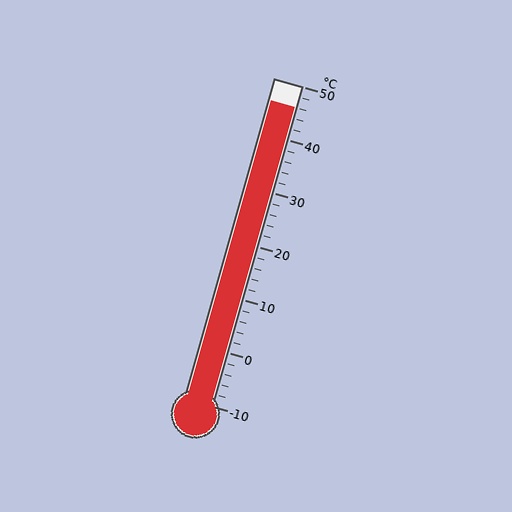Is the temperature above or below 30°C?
The temperature is above 30°C.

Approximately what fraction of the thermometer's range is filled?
The thermometer is filled to approximately 95% of its range.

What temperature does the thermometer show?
The thermometer shows approximately 46°C.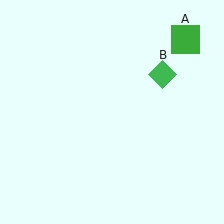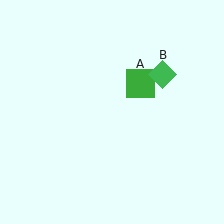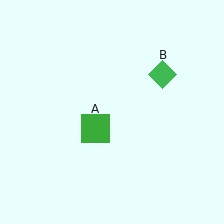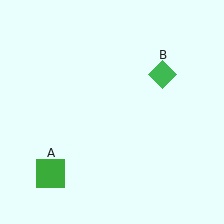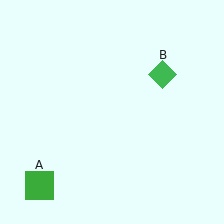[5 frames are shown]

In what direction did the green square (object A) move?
The green square (object A) moved down and to the left.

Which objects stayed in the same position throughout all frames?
Green diamond (object B) remained stationary.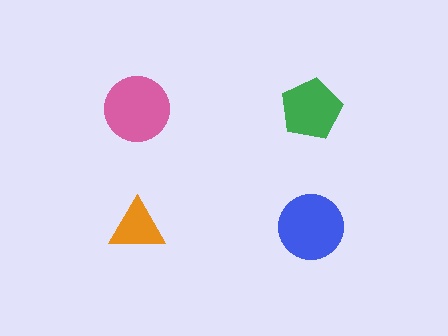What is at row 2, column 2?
A blue circle.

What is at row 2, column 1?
An orange triangle.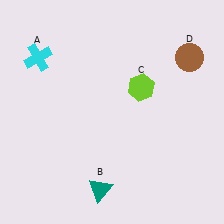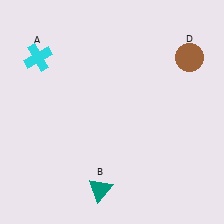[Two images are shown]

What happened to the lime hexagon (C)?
The lime hexagon (C) was removed in Image 2. It was in the top-right area of Image 1.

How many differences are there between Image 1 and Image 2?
There is 1 difference between the two images.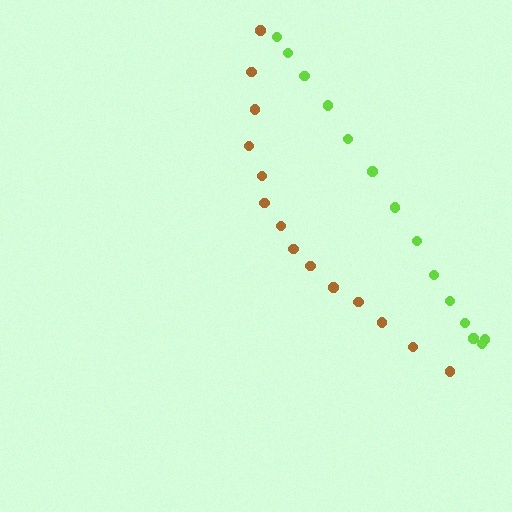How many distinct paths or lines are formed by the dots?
There are 2 distinct paths.